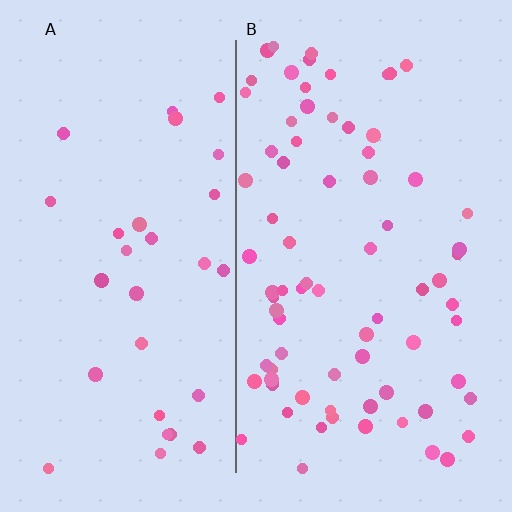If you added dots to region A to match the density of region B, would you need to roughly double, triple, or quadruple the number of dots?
Approximately triple.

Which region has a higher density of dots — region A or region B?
B (the right).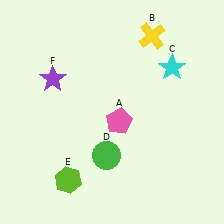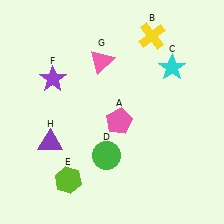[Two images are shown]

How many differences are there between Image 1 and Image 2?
There are 2 differences between the two images.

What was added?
A pink triangle (G), a purple triangle (H) were added in Image 2.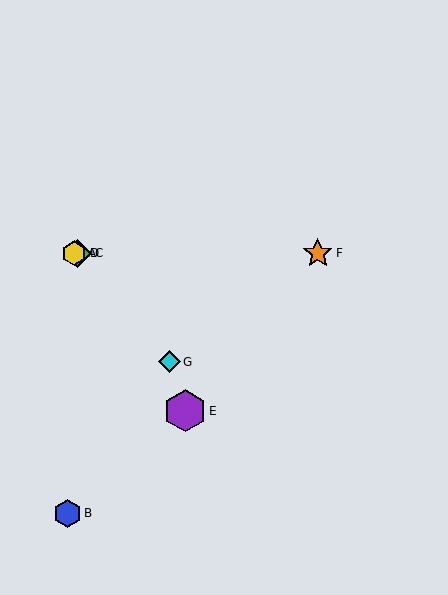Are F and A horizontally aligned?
Yes, both are at y≈253.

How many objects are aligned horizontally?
4 objects (A, C, D, F) are aligned horizontally.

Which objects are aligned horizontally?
Objects A, C, D, F are aligned horizontally.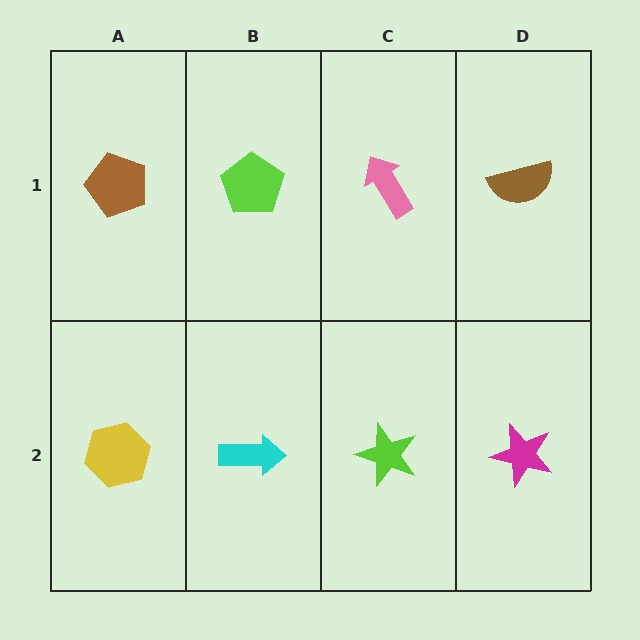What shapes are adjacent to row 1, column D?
A magenta star (row 2, column D), a pink arrow (row 1, column C).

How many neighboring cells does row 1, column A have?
2.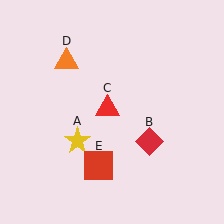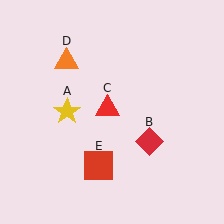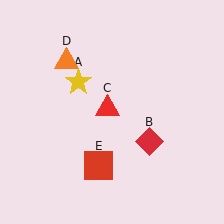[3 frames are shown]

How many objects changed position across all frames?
1 object changed position: yellow star (object A).